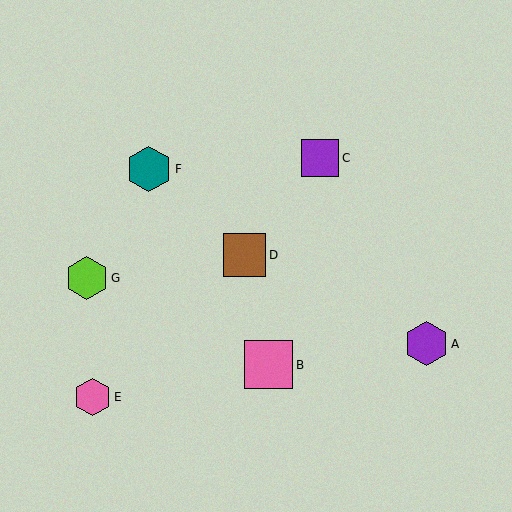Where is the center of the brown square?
The center of the brown square is at (245, 255).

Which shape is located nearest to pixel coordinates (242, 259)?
The brown square (labeled D) at (245, 255) is nearest to that location.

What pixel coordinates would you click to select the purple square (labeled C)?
Click at (320, 158) to select the purple square C.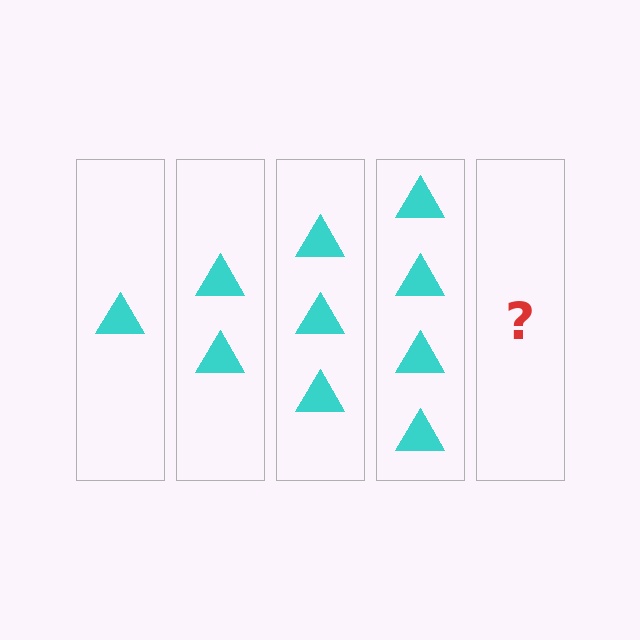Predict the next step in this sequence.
The next step is 5 triangles.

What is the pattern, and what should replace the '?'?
The pattern is that each step adds one more triangle. The '?' should be 5 triangles.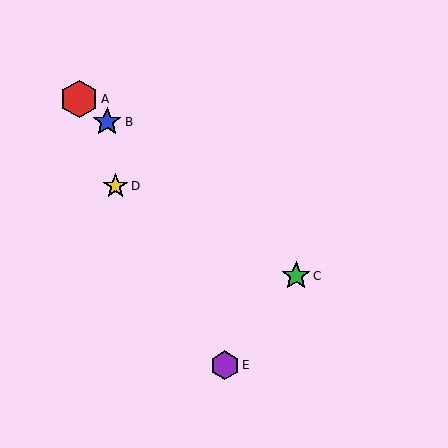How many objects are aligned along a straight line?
3 objects (A, B, C) are aligned along a straight line.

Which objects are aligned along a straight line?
Objects A, B, C are aligned along a straight line.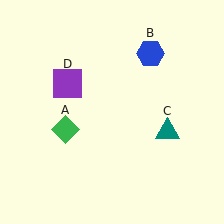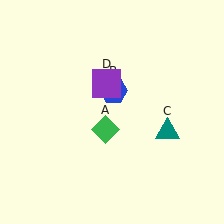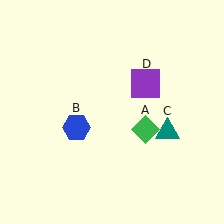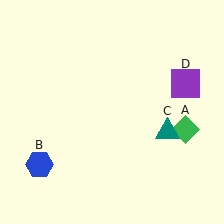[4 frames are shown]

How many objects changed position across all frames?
3 objects changed position: green diamond (object A), blue hexagon (object B), purple square (object D).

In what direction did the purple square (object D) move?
The purple square (object D) moved right.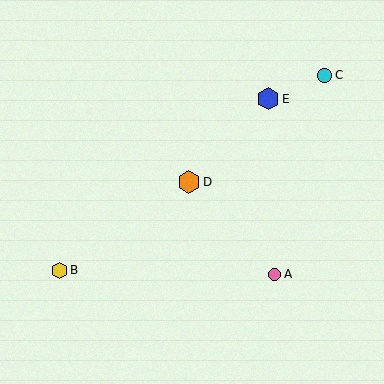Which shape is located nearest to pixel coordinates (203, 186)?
The orange hexagon (labeled D) at (189, 182) is nearest to that location.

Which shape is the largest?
The orange hexagon (labeled D) is the largest.